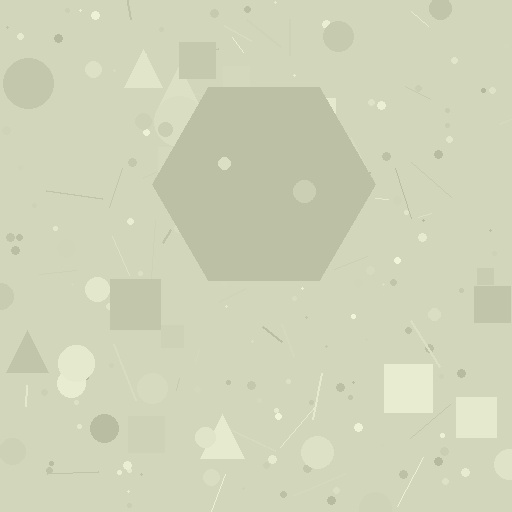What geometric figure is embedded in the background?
A hexagon is embedded in the background.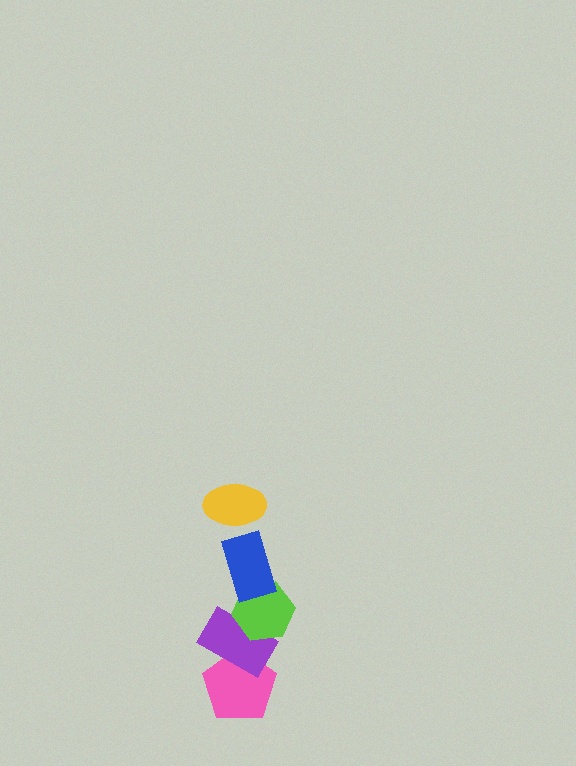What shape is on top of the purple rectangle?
The lime hexagon is on top of the purple rectangle.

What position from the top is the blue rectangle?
The blue rectangle is 2nd from the top.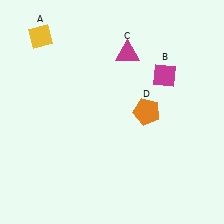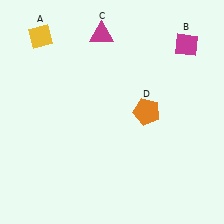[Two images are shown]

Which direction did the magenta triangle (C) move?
The magenta triangle (C) moved left.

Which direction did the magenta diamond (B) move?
The magenta diamond (B) moved up.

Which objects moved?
The objects that moved are: the magenta diamond (B), the magenta triangle (C).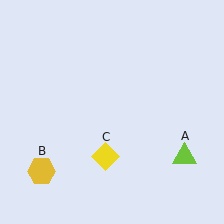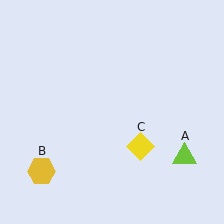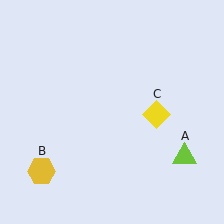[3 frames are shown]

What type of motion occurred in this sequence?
The yellow diamond (object C) rotated counterclockwise around the center of the scene.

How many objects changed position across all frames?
1 object changed position: yellow diamond (object C).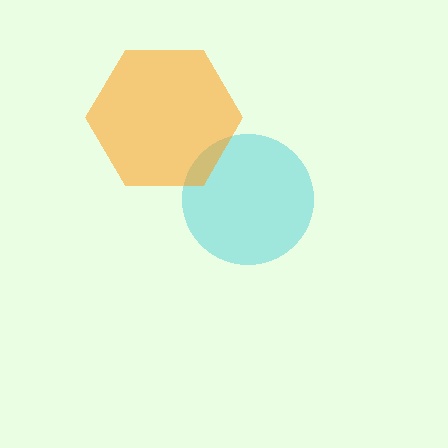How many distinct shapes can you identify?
There are 2 distinct shapes: a cyan circle, an orange hexagon.